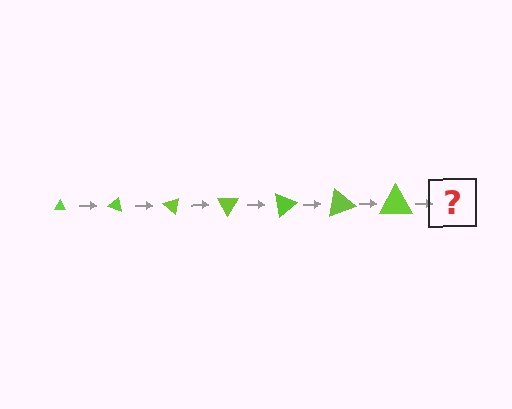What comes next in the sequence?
The next element should be a triangle, larger than the previous one and rotated 140 degrees from the start.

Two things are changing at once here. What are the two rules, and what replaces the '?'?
The two rules are that the triangle grows larger each step and it rotates 20 degrees each step. The '?' should be a triangle, larger than the previous one and rotated 140 degrees from the start.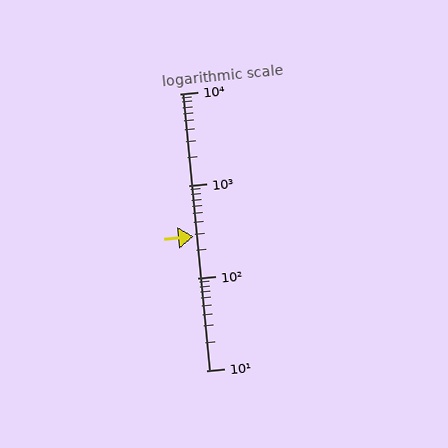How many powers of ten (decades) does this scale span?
The scale spans 3 decades, from 10 to 10000.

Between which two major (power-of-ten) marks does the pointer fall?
The pointer is between 100 and 1000.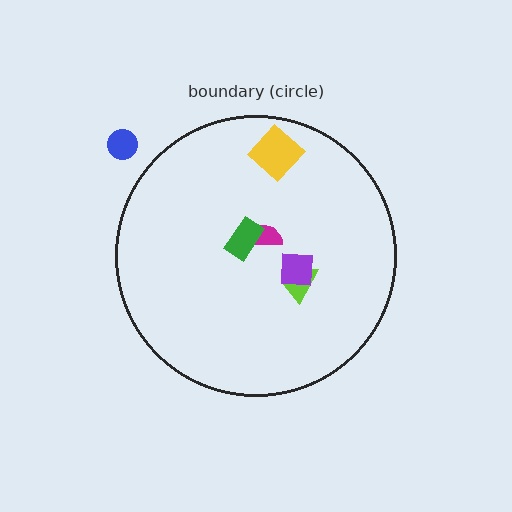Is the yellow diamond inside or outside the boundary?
Inside.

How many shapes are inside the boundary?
5 inside, 1 outside.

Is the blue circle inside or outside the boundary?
Outside.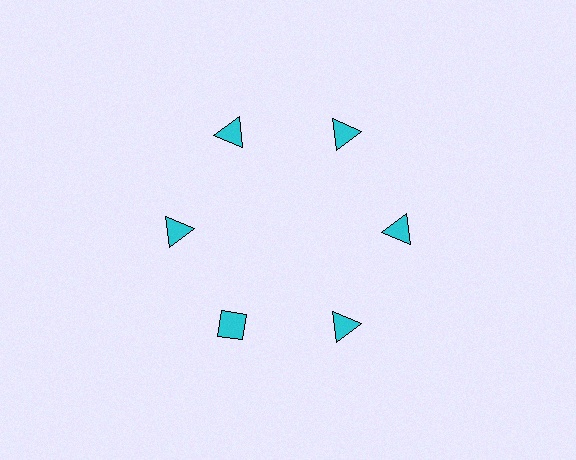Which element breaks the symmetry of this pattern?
The cyan diamond at roughly the 7 o'clock position breaks the symmetry. All other shapes are cyan triangles.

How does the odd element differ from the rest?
It has a different shape: diamond instead of triangle.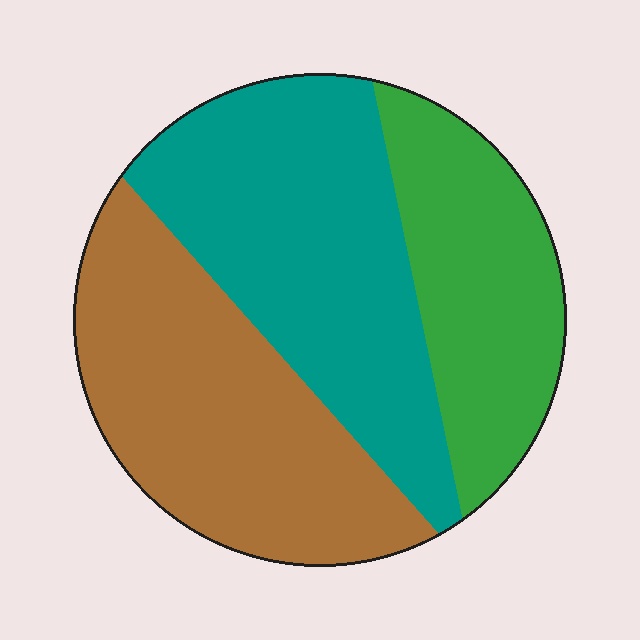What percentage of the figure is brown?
Brown covers 36% of the figure.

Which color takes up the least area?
Green, at roughly 25%.